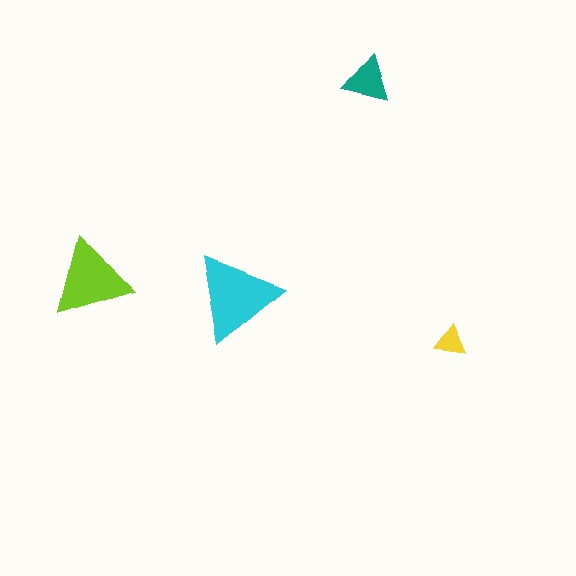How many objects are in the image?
There are 4 objects in the image.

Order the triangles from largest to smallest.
the cyan one, the lime one, the teal one, the yellow one.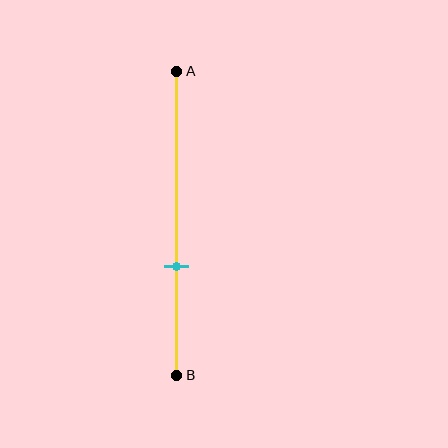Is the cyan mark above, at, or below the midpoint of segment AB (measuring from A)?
The cyan mark is below the midpoint of segment AB.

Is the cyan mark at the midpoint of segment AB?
No, the mark is at about 65% from A, not at the 50% midpoint.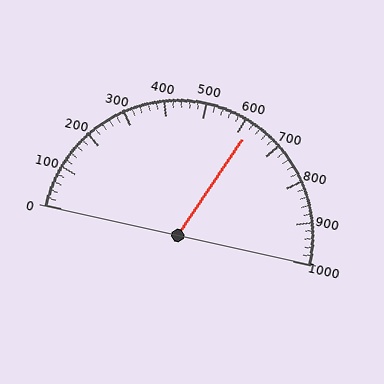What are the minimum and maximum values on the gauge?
The gauge ranges from 0 to 1000.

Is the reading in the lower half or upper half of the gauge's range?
The reading is in the upper half of the range (0 to 1000).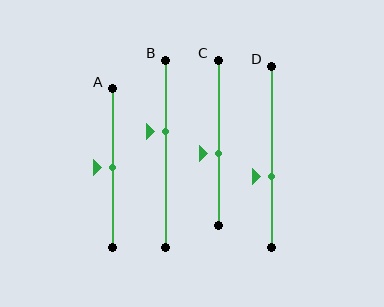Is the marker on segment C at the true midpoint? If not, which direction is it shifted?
No, the marker on segment C is shifted downward by about 7% of the segment length.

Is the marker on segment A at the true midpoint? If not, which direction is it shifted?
Yes, the marker on segment A is at the true midpoint.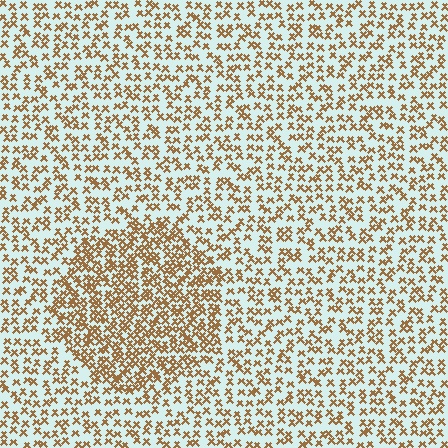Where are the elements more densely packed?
The elements are more densely packed inside the circle boundary.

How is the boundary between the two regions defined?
The boundary is defined by a change in element density (approximately 1.9x ratio). All elements are the same color, size, and shape.